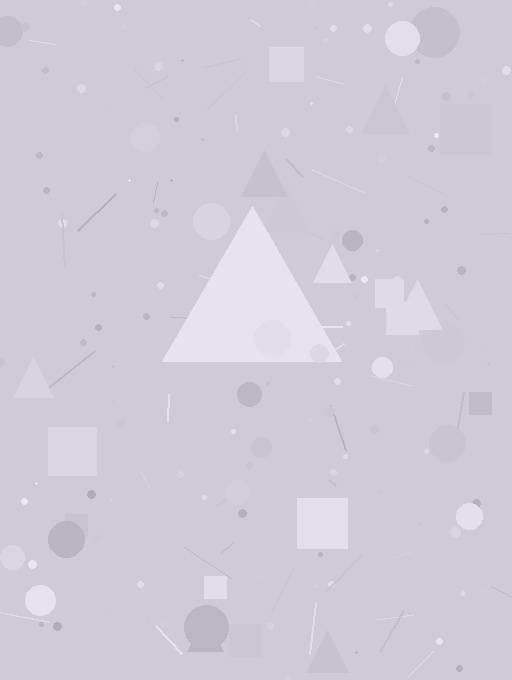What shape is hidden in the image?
A triangle is hidden in the image.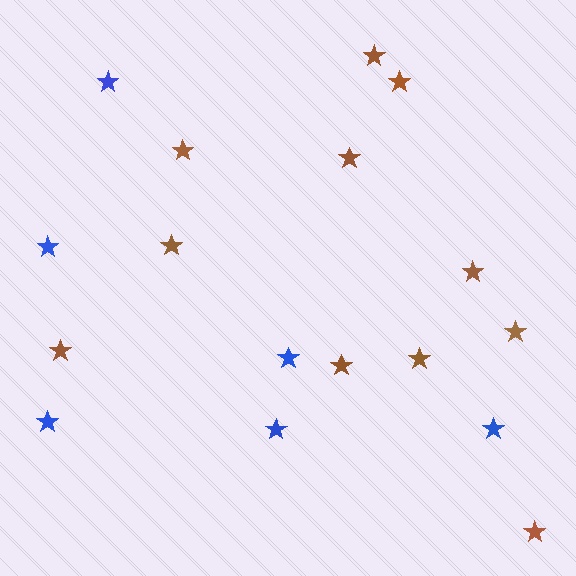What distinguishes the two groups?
There are 2 groups: one group of blue stars (6) and one group of brown stars (11).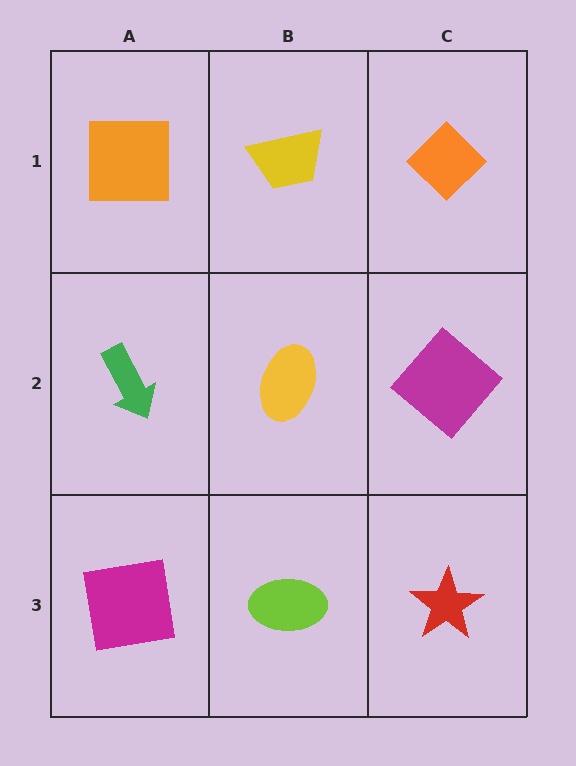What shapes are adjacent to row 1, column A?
A green arrow (row 2, column A), a yellow trapezoid (row 1, column B).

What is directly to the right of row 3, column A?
A lime ellipse.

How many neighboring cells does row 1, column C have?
2.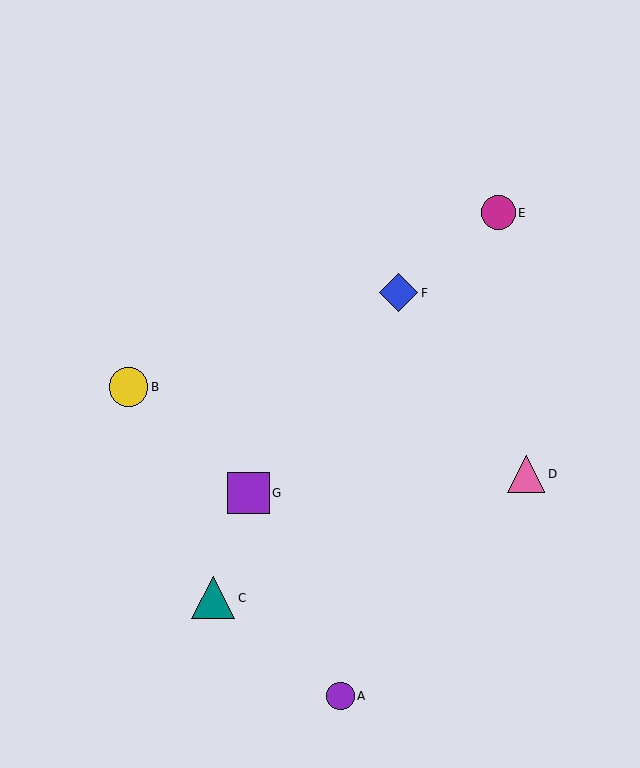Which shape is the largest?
The teal triangle (labeled C) is the largest.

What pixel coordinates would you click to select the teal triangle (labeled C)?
Click at (213, 598) to select the teal triangle C.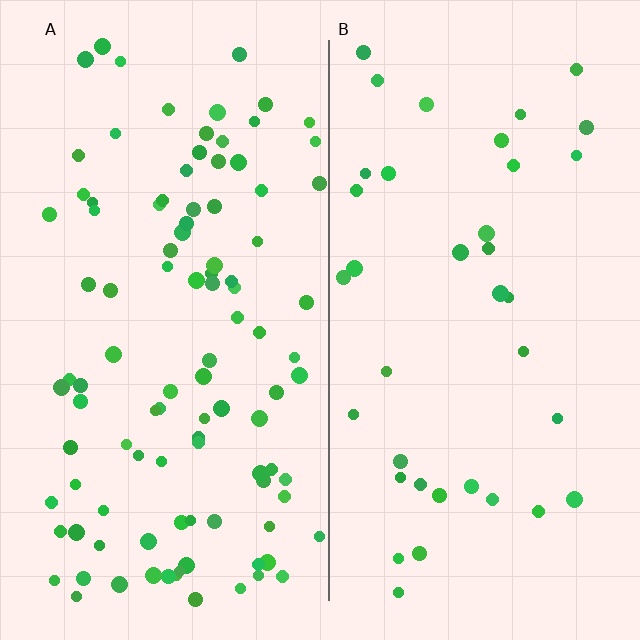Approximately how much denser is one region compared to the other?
Approximately 2.7× — region A over region B.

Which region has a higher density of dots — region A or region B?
A (the left).